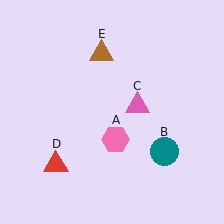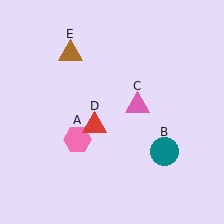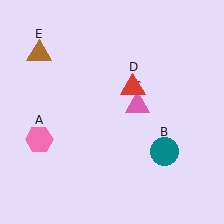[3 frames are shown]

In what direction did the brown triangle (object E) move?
The brown triangle (object E) moved left.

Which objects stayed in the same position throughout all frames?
Teal circle (object B) and pink triangle (object C) remained stationary.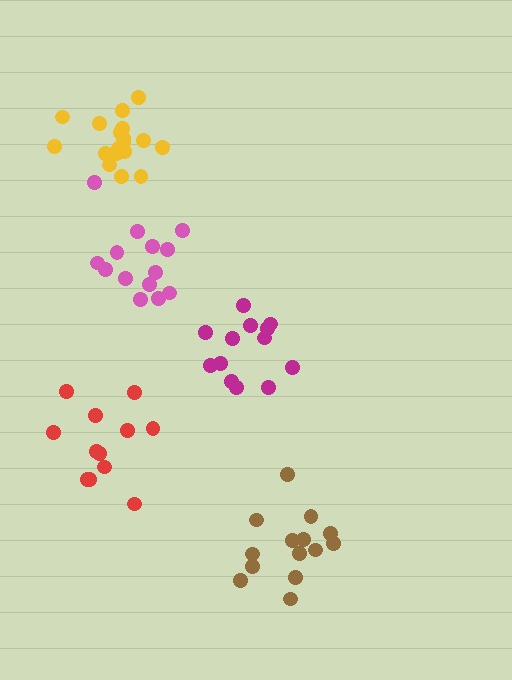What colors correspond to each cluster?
The clusters are colored: pink, magenta, red, brown, yellow.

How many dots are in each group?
Group 1: 14 dots, Group 2: 13 dots, Group 3: 12 dots, Group 4: 14 dots, Group 5: 18 dots (71 total).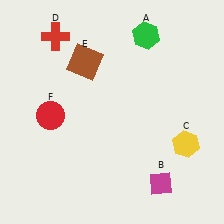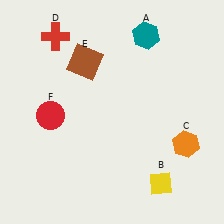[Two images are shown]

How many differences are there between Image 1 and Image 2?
There are 3 differences between the two images.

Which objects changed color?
A changed from green to teal. B changed from magenta to yellow. C changed from yellow to orange.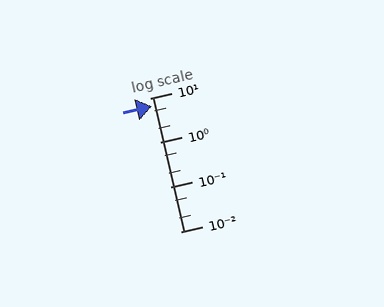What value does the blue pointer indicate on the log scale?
The pointer indicates approximately 6.6.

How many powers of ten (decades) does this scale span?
The scale spans 3 decades, from 0.01 to 10.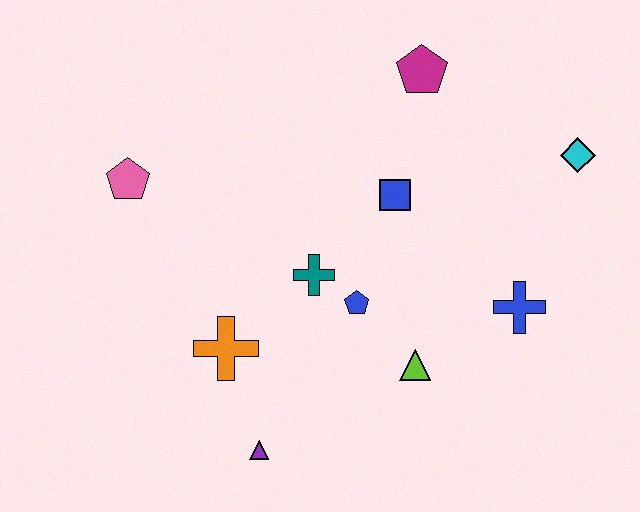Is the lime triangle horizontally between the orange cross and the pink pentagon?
No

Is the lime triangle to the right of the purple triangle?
Yes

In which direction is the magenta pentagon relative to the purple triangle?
The magenta pentagon is above the purple triangle.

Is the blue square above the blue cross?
Yes